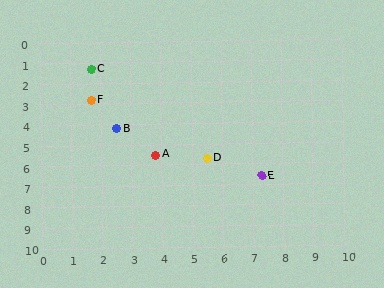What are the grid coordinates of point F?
Point F is at approximately (1.7, 2.8).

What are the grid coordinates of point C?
Point C is at approximately (1.7, 1.3).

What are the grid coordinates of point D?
Point D is at approximately (5.5, 5.7).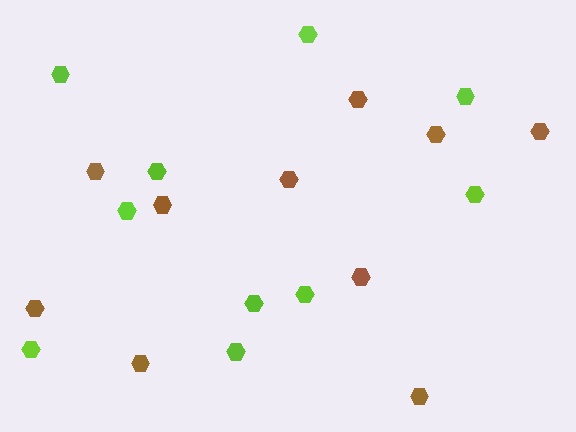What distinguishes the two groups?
There are 2 groups: one group of brown hexagons (10) and one group of lime hexagons (10).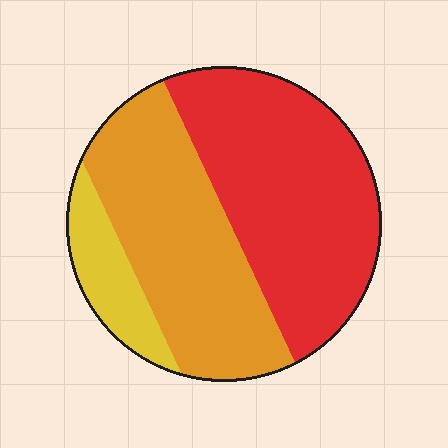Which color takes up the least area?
Yellow, at roughly 10%.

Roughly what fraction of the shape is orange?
Orange covers 40% of the shape.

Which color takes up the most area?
Red, at roughly 50%.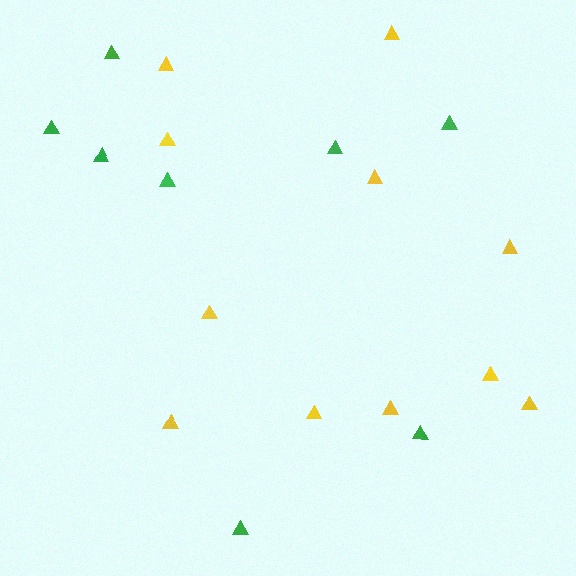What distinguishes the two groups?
There are 2 groups: one group of yellow triangles (11) and one group of green triangles (8).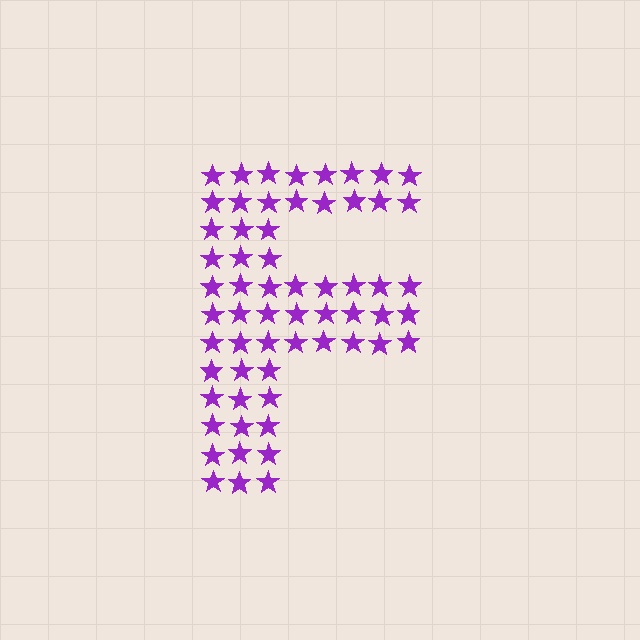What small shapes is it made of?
It is made of small stars.